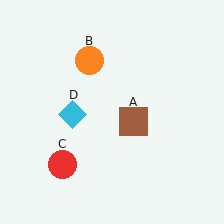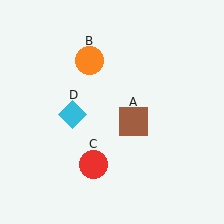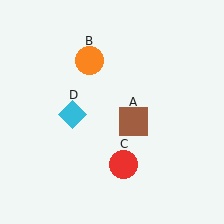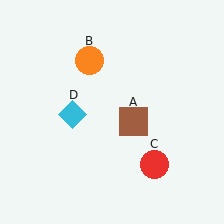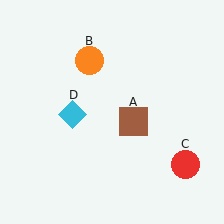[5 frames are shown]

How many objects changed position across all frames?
1 object changed position: red circle (object C).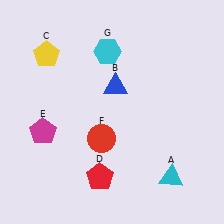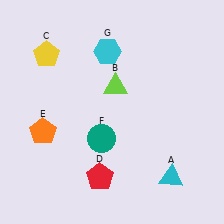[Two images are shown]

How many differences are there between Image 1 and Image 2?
There are 3 differences between the two images.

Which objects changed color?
B changed from blue to lime. E changed from magenta to orange. F changed from red to teal.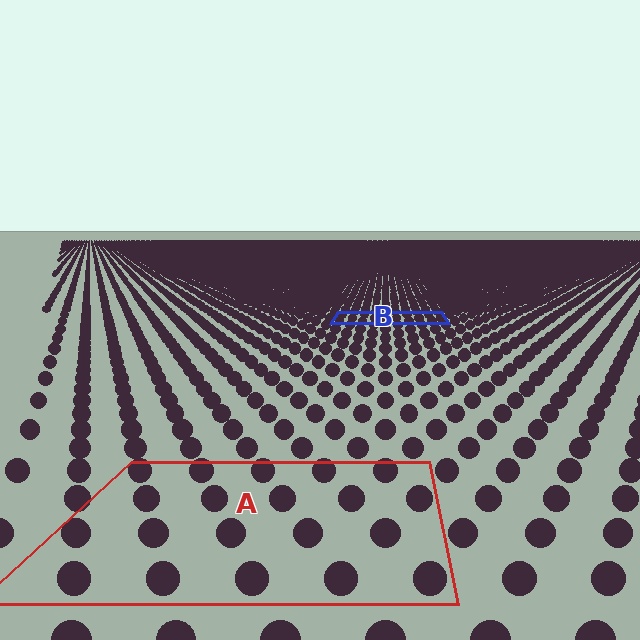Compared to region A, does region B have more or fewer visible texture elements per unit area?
Region B has more texture elements per unit area — they are packed more densely because it is farther away.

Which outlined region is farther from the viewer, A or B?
Region B is farther from the viewer — the texture elements inside it appear smaller and more densely packed.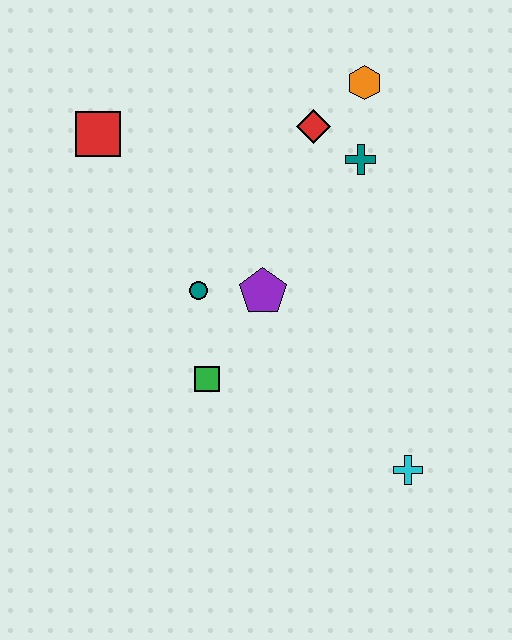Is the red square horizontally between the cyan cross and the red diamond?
No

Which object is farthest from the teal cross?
The cyan cross is farthest from the teal cross.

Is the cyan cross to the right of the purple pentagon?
Yes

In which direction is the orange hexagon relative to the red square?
The orange hexagon is to the right of the red square.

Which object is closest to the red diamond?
The teal cross is closest to the red diamond.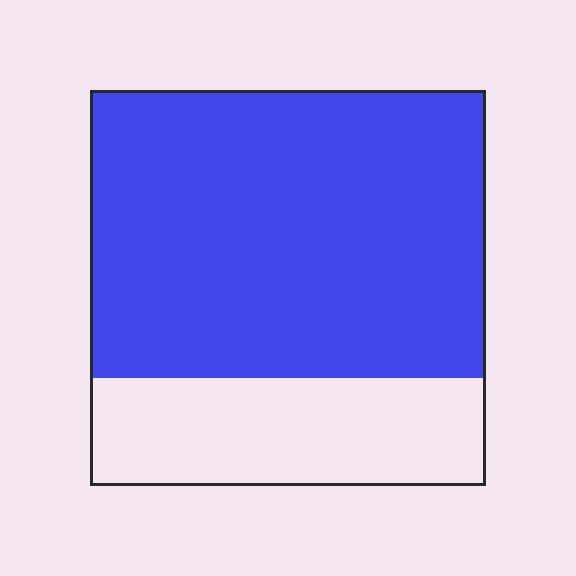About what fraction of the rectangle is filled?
About three quarters (3/4).